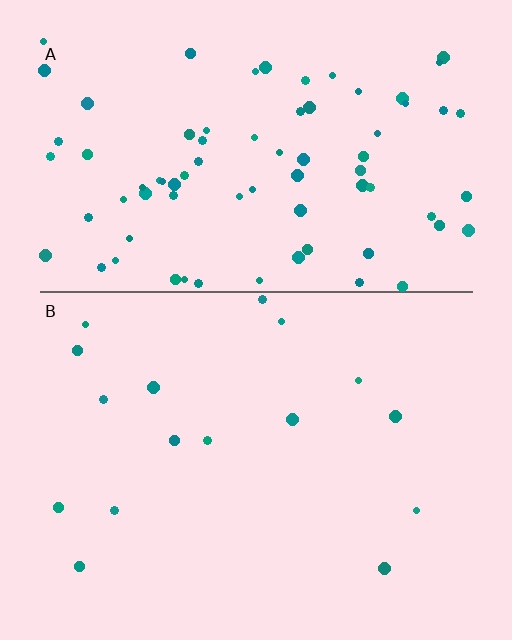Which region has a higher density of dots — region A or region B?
A (the top).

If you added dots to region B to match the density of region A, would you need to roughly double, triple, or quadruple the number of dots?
Approximately quadruple.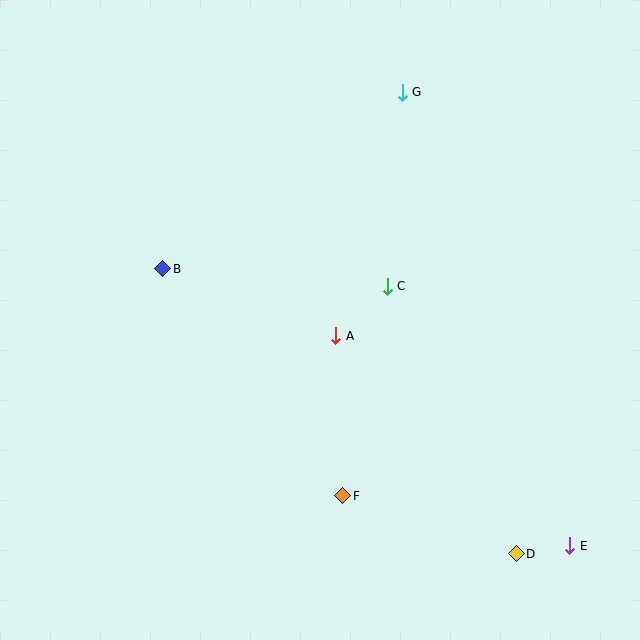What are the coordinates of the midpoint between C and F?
The midpoint between C and F is at (365, 391).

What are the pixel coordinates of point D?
Point D is at (516, 554).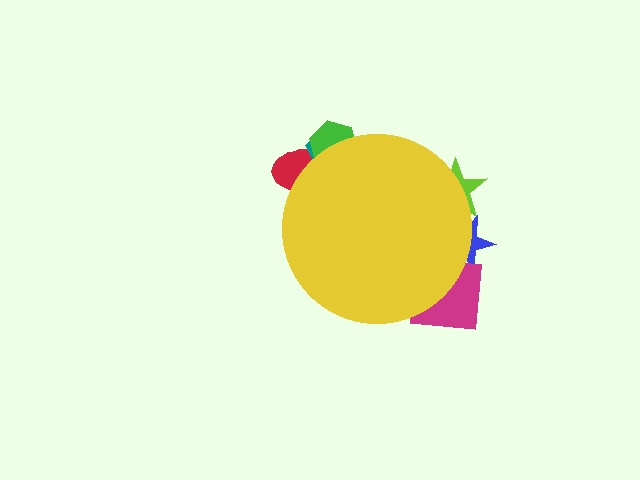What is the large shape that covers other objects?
A yellow circle.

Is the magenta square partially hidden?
Yes, the magenta square is partially hidden behind the yellow circle.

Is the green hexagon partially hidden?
Yes, the green hexagon is partially hidden behind the yellow circle.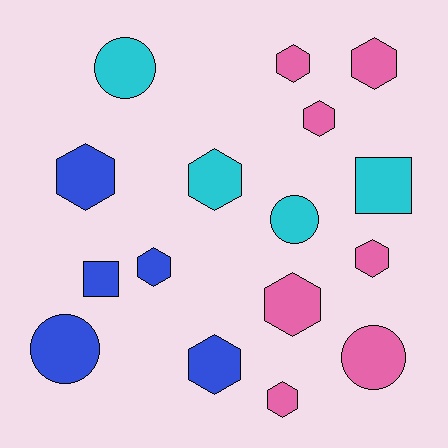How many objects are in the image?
There are 16 objects.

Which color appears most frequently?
Pink, with 7 objects.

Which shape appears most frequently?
Hexagon, with 10 objects.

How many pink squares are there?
There are no pink squares.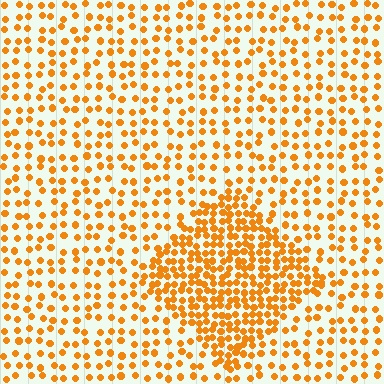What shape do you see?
I see a diamond.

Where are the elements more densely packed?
The elements are more densely packed inside the diamond boundary.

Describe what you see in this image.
The image contains small orange elements arranged at two different densities. A diamond-shaped region is visible where the elements are more densely packed than the surrounding area.